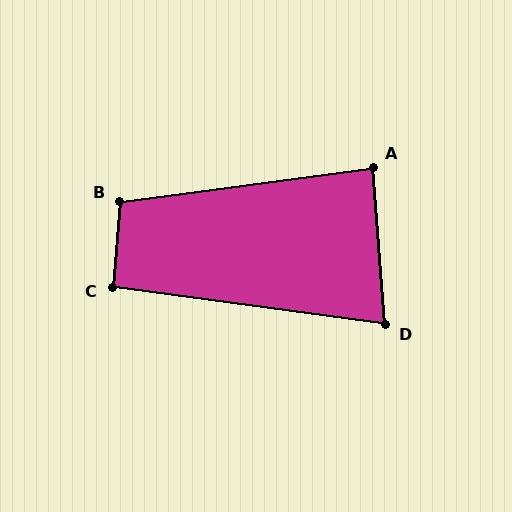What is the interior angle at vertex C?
Approximately 93 degrees (approximately right).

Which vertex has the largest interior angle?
B, at approximately 102 degrees.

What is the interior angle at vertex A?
Approximately 87 degrees (approximately right).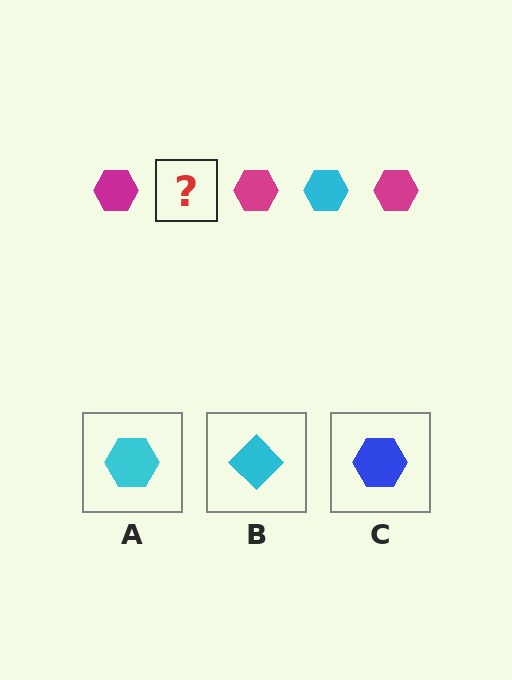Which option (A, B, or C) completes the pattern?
A.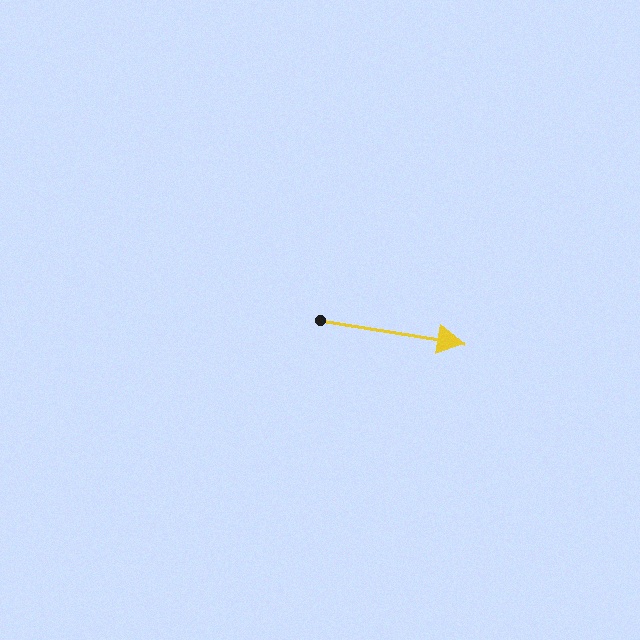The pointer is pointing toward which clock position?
Roughly 3 o'clock.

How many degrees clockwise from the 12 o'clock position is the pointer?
Approximately 99 degrees.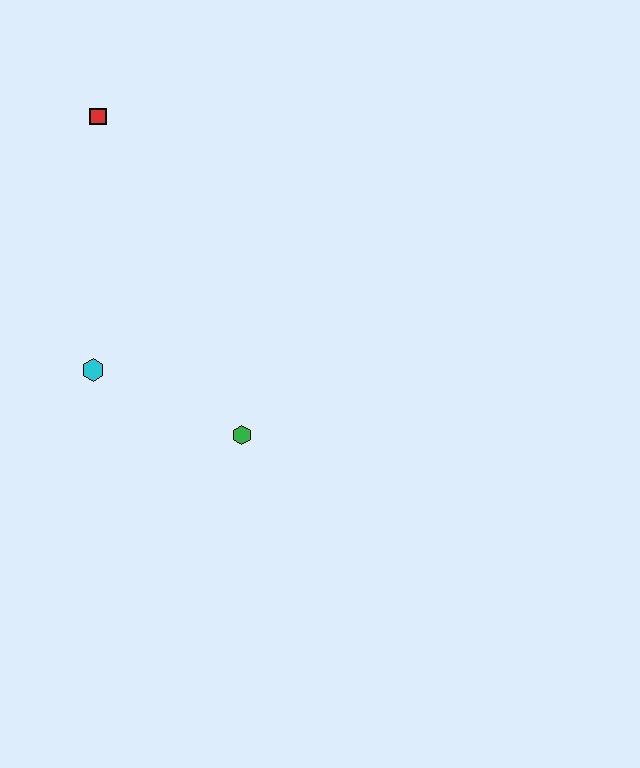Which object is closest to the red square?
The cyan hexagon is closest to the red square.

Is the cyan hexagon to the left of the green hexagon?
Yes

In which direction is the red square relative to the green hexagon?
The red square is above the green hexagon.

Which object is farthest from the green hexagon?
The red square is farthest from the green hexagon.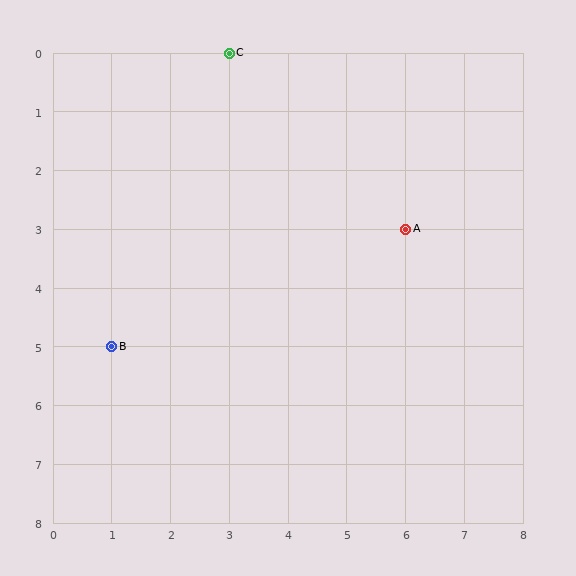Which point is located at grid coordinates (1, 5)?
Point B is at (1, 5).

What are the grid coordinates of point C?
Point C is at grid coordinates (3, 0).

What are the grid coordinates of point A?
Point A is at grid coordinates (6, 3).